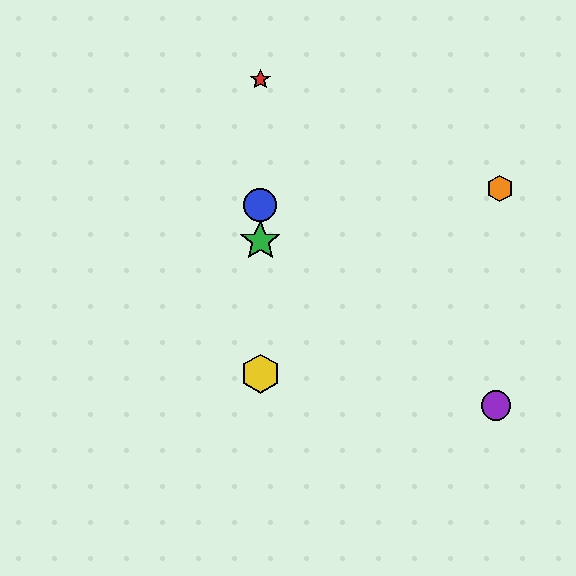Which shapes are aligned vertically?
The red star, the blue circle, the green star, the yellow hexagon are aligned vertically.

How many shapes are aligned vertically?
4 shapes (the red star, the blue circle, the green star, the yellow hexagon) are aligned vertically.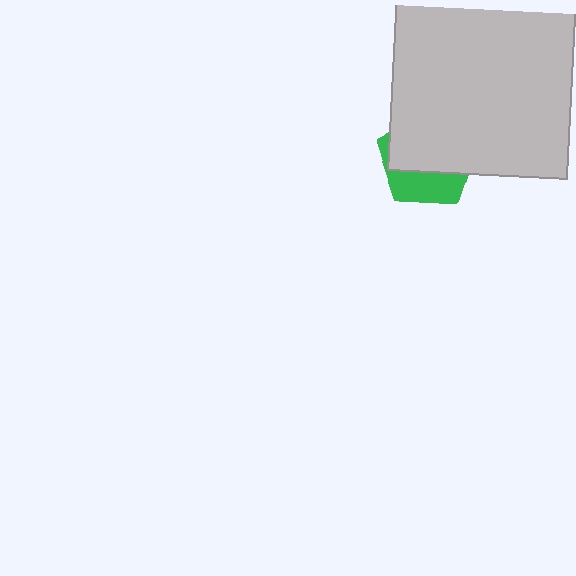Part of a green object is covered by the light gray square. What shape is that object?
It is a pentagon.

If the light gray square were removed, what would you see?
You would see the complete green pentagon.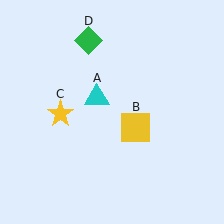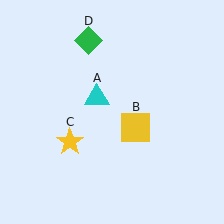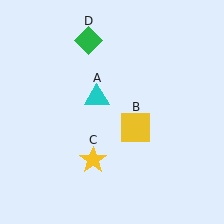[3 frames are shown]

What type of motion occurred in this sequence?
The yellow star (object C) rotated counterclockwise around the center of the scene.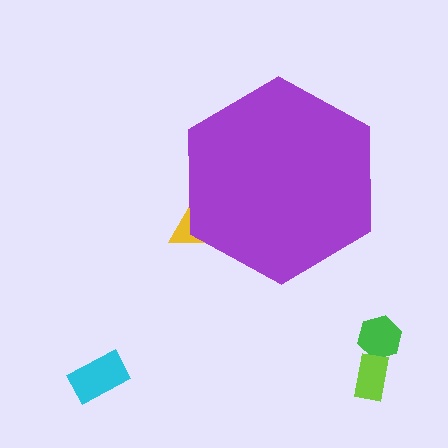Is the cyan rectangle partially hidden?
No, the cyan rectangle is fully visible.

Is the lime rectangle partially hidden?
No, the lime rectangle is fully visible.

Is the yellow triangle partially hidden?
Yes, the yellow triangle is partially hidden behind the purple hexagon.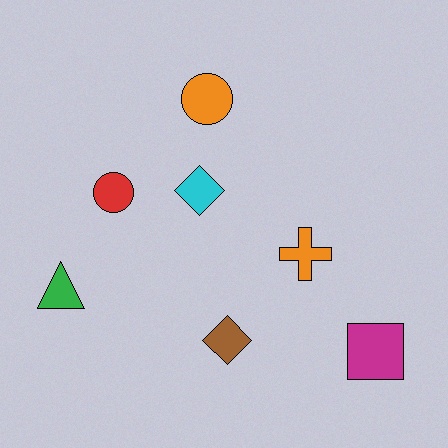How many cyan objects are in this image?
There is 1 cyan object.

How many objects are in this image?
There are 7 objects.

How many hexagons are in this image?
There are no hexagons.